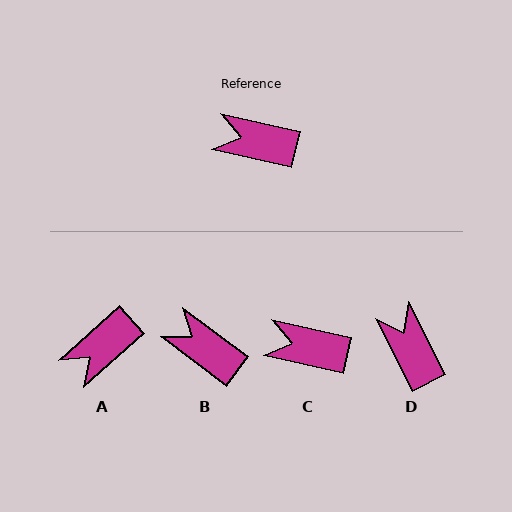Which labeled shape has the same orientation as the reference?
C.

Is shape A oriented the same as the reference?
No, it is off by about 54 degrees.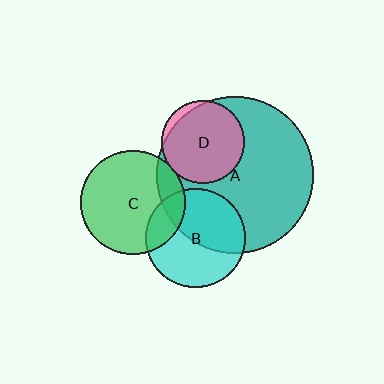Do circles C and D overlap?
Yes.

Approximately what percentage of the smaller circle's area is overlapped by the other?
Approximately 5%.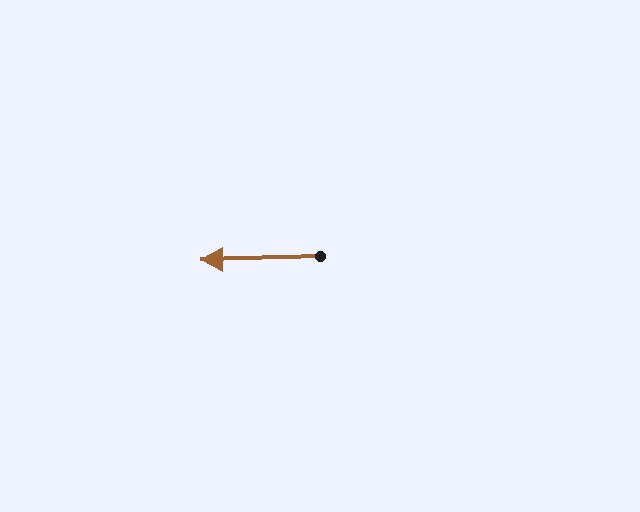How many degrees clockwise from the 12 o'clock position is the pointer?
Approximately 270 degrees.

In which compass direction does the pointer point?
West.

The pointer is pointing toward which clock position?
Roughly 9 o'clock.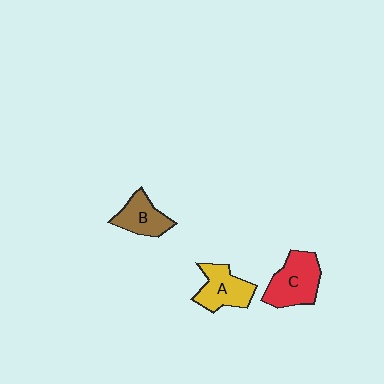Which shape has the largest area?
Shape C (red).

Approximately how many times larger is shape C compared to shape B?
Approximately 1.4 times.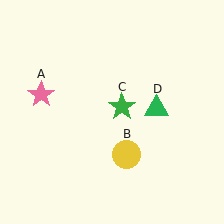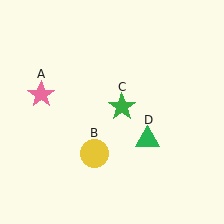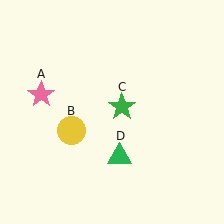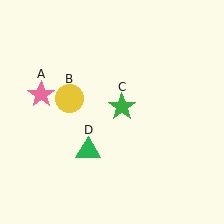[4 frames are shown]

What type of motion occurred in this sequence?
The yellow circle (object B), green triangle (object D) rotated clockwise around the center of the scene.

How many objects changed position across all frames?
2 objects changed position: yellow circle (object B), green triangle (object D).